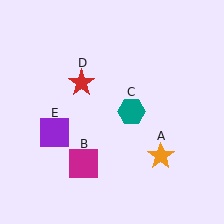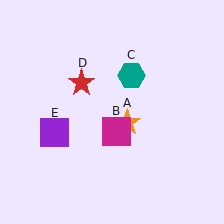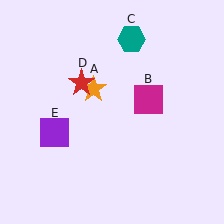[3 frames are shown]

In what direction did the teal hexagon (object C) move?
The teal hexagon (object C) moved up.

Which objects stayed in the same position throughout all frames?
Red star (object D) and purple square (object E) remained stationary.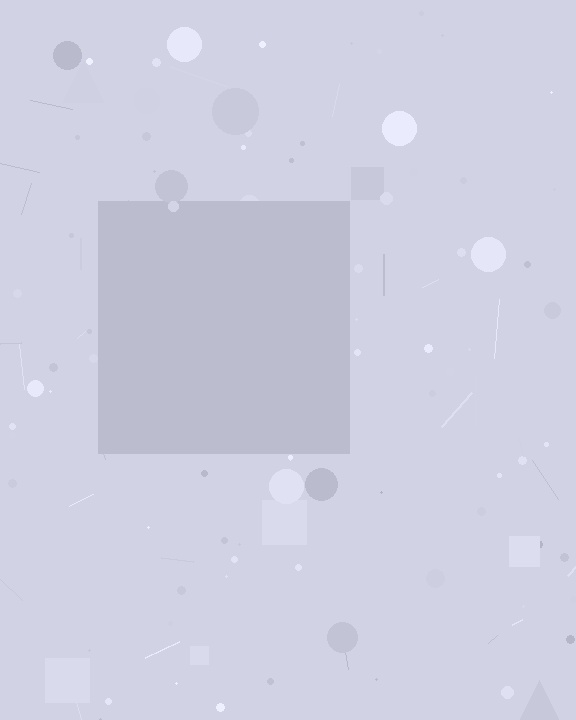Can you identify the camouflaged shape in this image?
The camouflaged shape is a square.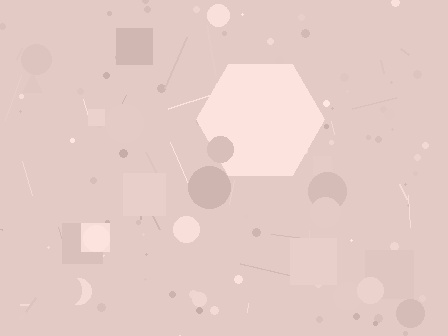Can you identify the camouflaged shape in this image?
The camouflaged shape is a hexagon.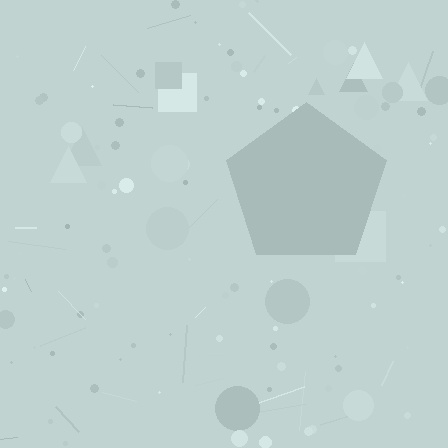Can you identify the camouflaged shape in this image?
The camouflaged shape is a pentagon.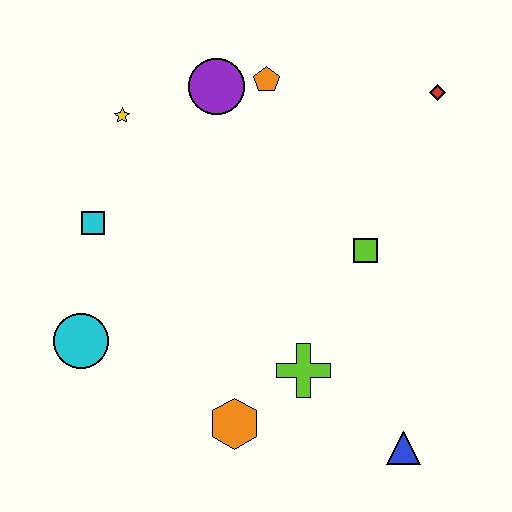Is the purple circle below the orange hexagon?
No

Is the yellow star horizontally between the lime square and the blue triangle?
No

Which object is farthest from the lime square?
The cyan circle is farthest from the lime square.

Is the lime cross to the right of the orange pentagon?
Yes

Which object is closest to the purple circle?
The orange pentagon is closest to the purple circle.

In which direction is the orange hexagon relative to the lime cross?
The orange hexagon is to the left of the lime cross.